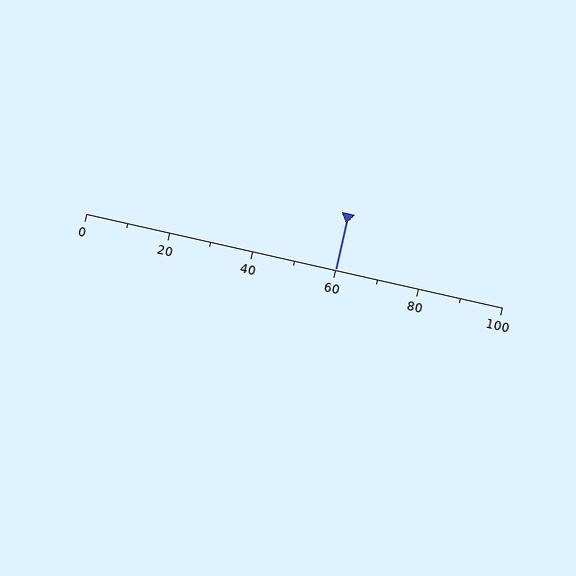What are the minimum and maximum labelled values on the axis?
The axis runs from 0 to 100.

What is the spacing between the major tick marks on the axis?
The major ticks are spaced 20 apart.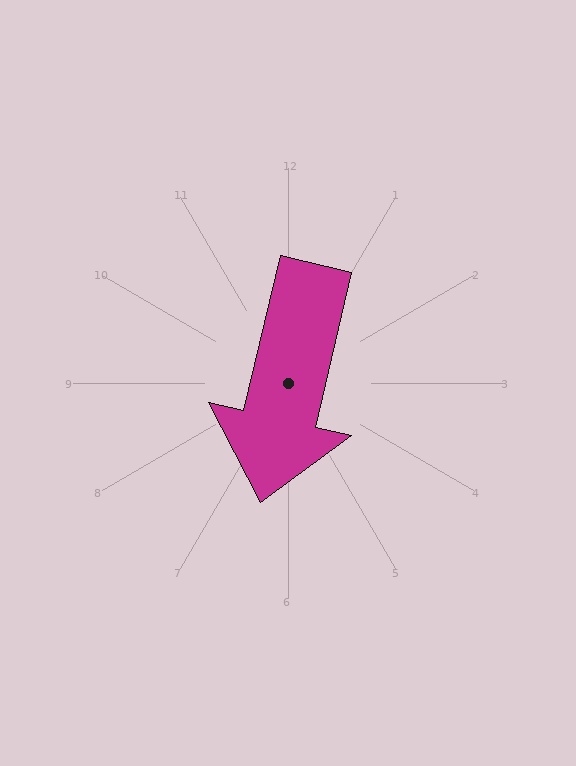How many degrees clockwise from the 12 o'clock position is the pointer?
Approximately 193 degrees.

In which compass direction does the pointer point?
South.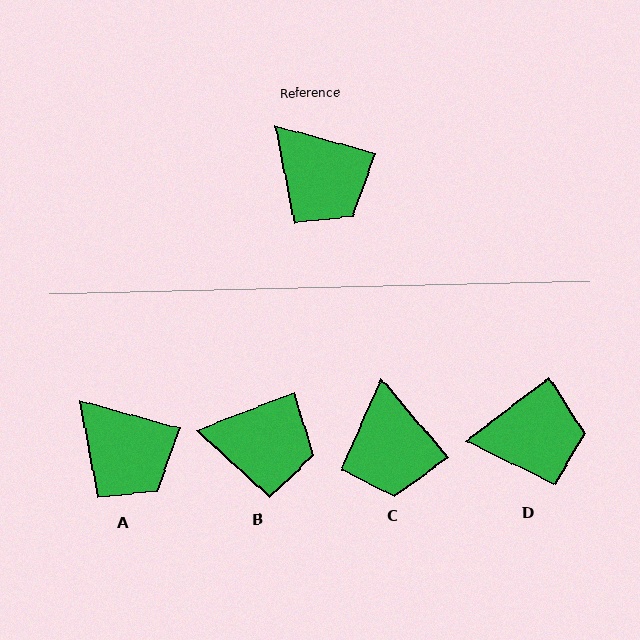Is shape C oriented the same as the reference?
No, it is off by about 34 degrees.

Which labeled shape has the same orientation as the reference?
A.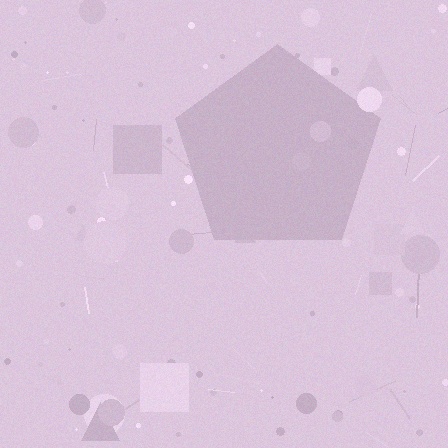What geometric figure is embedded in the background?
A pentagon is embedded in the background.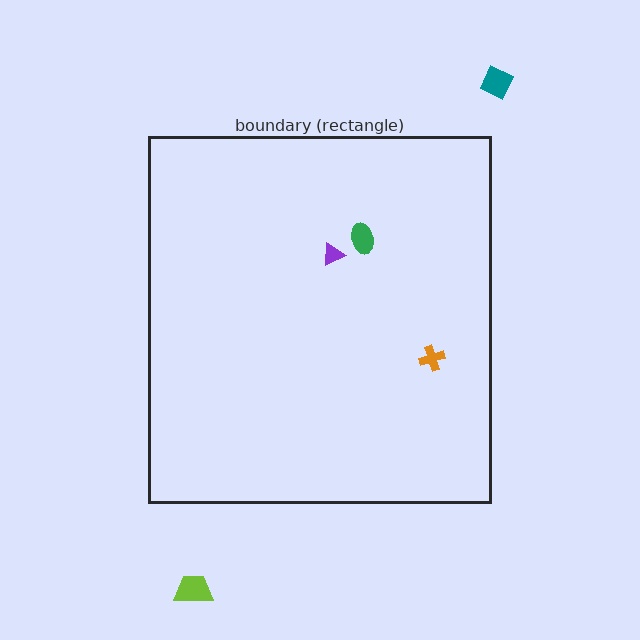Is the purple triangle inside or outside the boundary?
Inside.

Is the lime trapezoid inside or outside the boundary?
Outside.